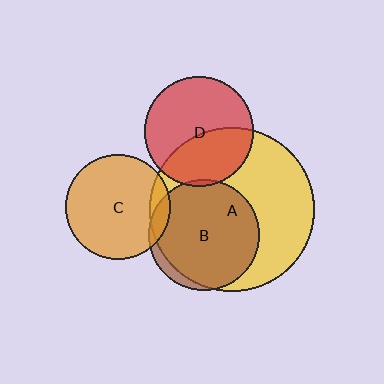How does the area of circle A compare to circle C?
Approximately 2.5 times.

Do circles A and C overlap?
Yes.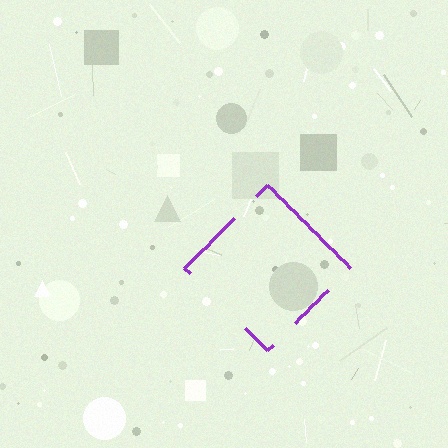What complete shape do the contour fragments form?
The contour fragments form a diamond.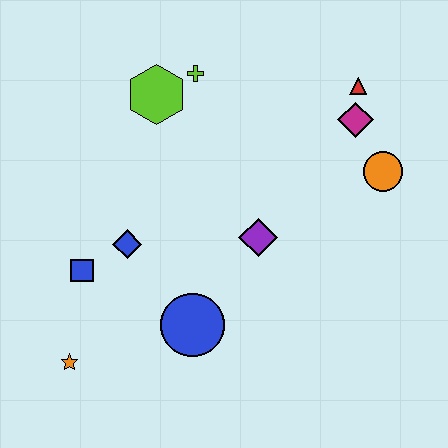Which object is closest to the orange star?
The blue square is closest to the orange star.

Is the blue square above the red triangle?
No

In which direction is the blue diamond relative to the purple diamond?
The blue diamond is to the left of the purple diamond.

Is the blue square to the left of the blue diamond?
Yes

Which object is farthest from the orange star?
The red triangle is farthest from the orange star.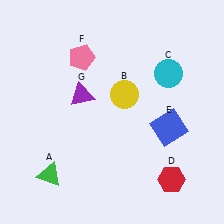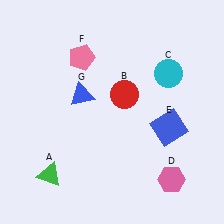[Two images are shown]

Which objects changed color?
B changed from yellow to red. D changed from red to pink. G changed from purple to blue.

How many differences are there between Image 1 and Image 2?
There are 3 differences between the two images.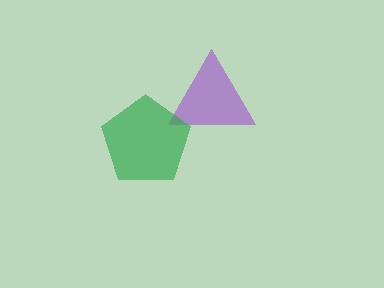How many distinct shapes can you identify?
There are 2 distinct shapes: a purple triangle, a green pentagon.